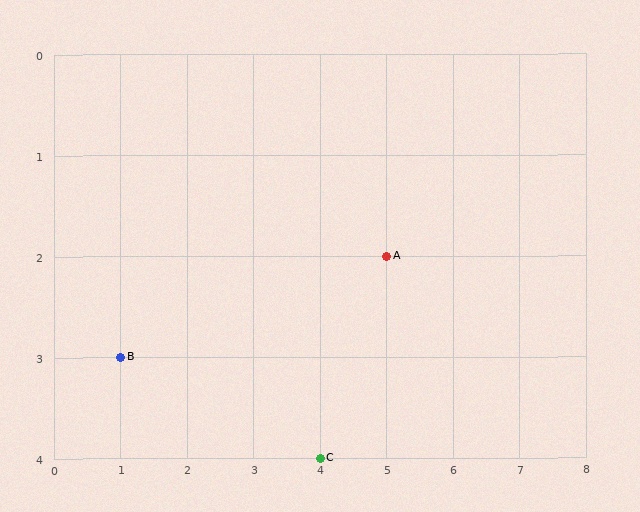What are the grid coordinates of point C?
Point C is at grid coordinates (4, 4).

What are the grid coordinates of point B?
Point B is at grid coordinates (1, 3).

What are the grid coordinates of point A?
Point A is at grid coordinates (5, 2).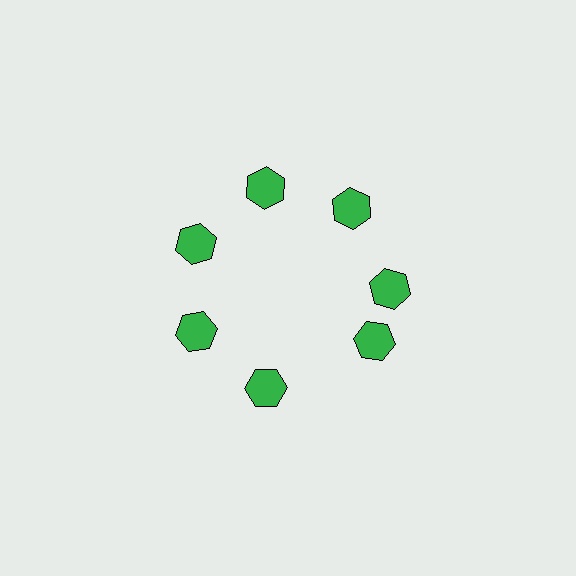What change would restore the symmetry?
The symmetry would be restored by rotating it back into even spacing with its neighbors so that all 7 hexagons sit at equal angles and equal distance from the center.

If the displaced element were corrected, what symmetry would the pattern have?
It would have 7-fold rotational symmetry — the pattern would map onto itself every 51 degrees.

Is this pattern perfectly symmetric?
No. The 7 green hexagons are arranged in a ring, but one element near the 5 o'clock position is rotated out of alignment along the ring, breaking the 7-fold rotational symmetry.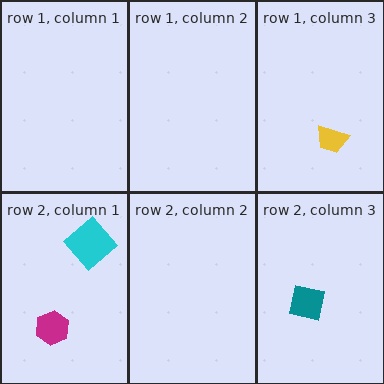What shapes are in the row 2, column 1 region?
The magenta hexagon, the cyan diamond.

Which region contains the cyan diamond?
The row 2, column 1 region.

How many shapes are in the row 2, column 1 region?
2.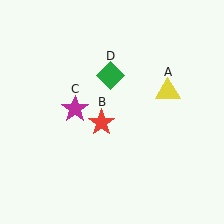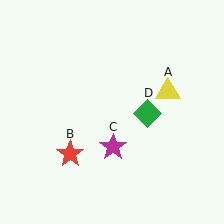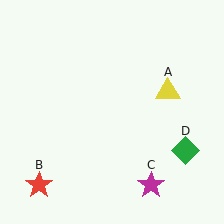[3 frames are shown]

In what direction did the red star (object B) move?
The red star (object B) moved down and to the left.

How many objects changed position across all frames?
3 objects changed position: red star (object B), magenta star (object C), green diamond (object D).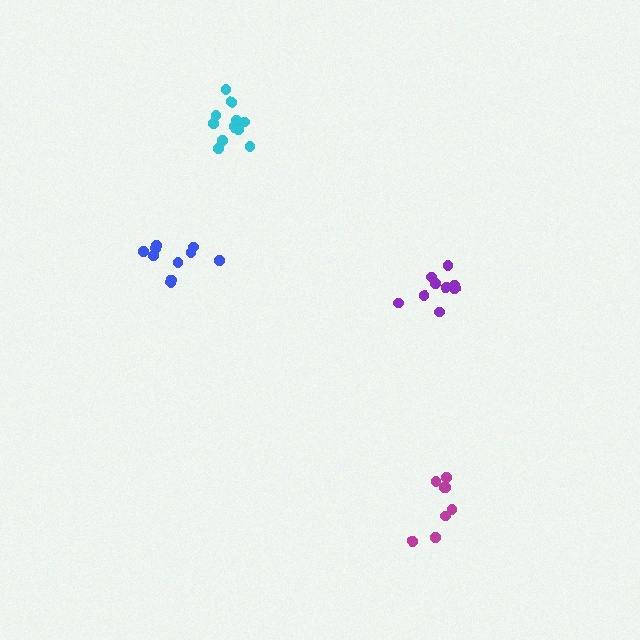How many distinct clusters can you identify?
There are 4 distinct clusters.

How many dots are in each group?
Group 1: 11 dots, Group 2: 8 dots, Group 3: 11 dots, Group 4: 9 dots (39 total).